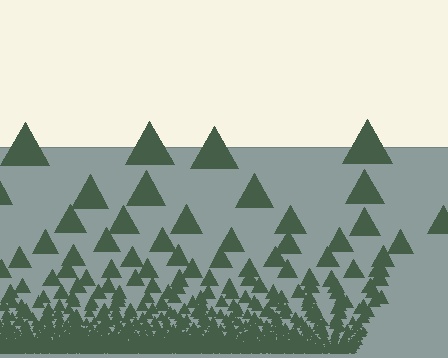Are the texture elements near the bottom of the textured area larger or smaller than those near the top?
Smaller. The gradient is inverted — elements near the bottom are smaller and denser.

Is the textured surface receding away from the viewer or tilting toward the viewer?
The surface appears to tilt toward the viewer. Texture elements get larger and sparser toward the top.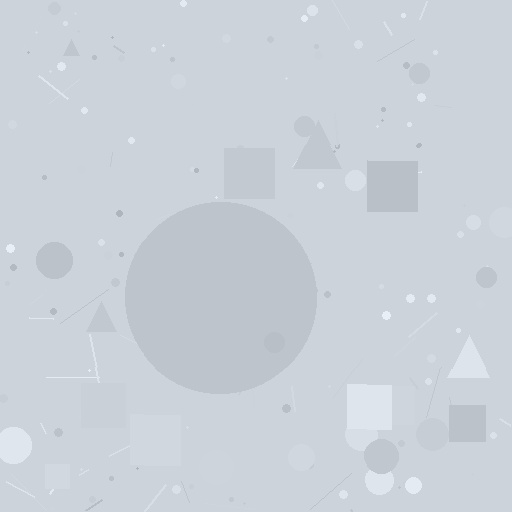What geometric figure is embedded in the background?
A circle is embedded in the background.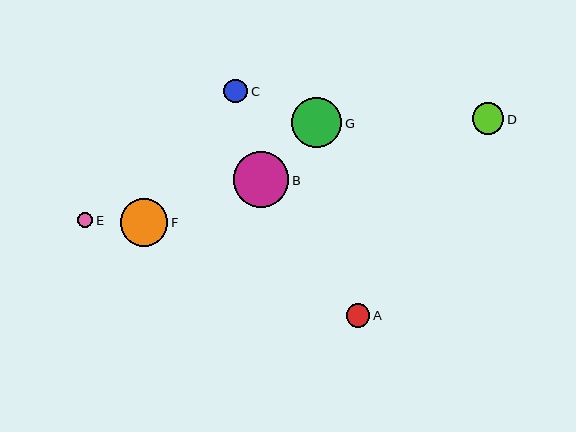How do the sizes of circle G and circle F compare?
Circle G and circle F are approximately the same size.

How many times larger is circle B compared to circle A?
Circle B is approximately 2.4 times the size of circle A.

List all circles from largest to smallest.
From largest to smallest: B, G, F, D, A, C, E.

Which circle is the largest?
Circle B is the largest with a size of approximately 56 pixels.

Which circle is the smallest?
Circle E is the smallest with a size of approximately 15 pixels.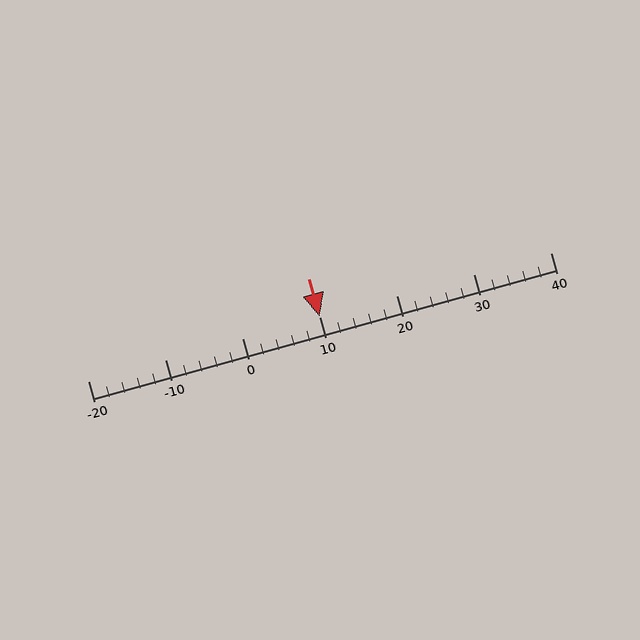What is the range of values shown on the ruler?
The ruler shows values from -20 to 40.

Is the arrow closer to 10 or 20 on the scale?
The arrow is closer to 10.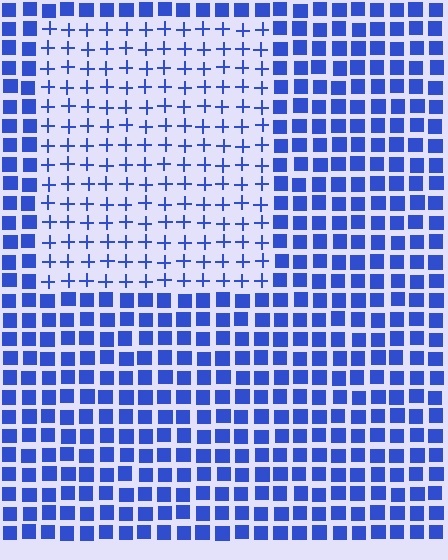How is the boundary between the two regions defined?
The boundary is defined by a change in element shape: plus signs inside vs. squares outside. All elements share the same color and spacing.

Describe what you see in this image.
The image is filled with small blue elements arranged in a uniform grid. A rectangle-shaped region contains plus signs, while the surrounding area contains squares. The boundary is defined purely by the change in element shape.